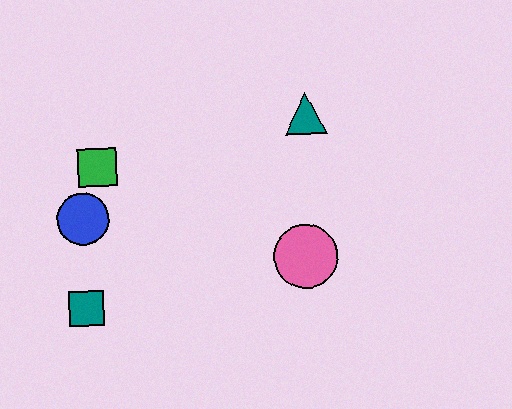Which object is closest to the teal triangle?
The pink circle is closest to the teal triangle.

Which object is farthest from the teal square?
The teal triangle is farthest from the teal square.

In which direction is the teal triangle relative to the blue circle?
The teal triangle is to the right of the blue circle.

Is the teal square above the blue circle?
No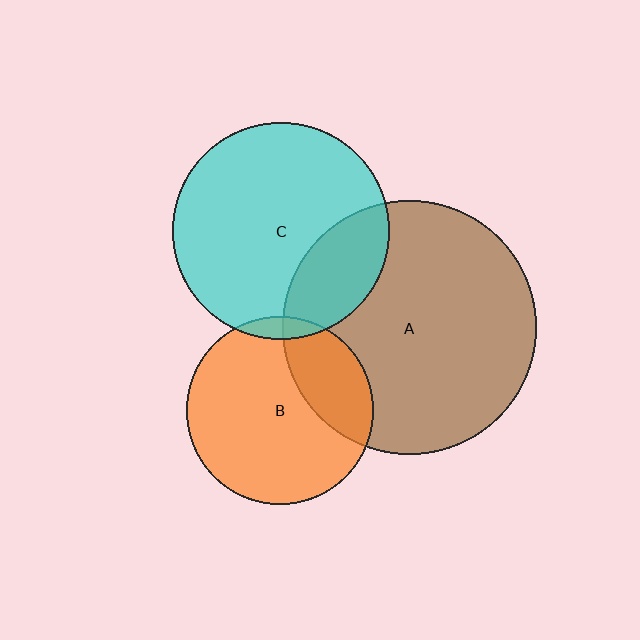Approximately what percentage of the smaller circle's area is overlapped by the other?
Approximately 25%.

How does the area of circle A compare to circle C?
Approximately 1.4 times.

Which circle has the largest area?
Circle A (brown).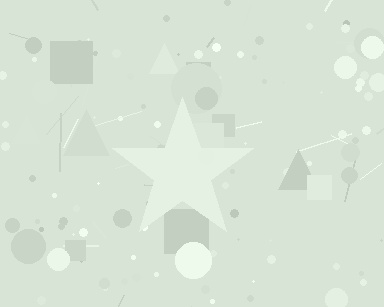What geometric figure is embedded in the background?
A star is embedded in the background.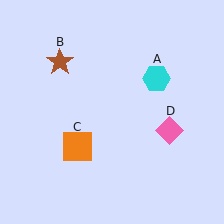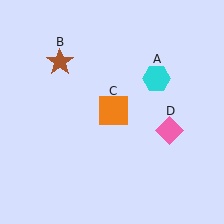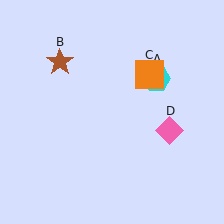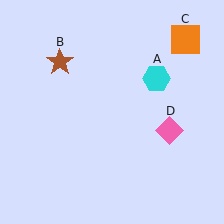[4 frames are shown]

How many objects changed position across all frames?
1 object changed position: orange square (object C).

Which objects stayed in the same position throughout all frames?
Cyan hexagon (object A) and brown star (object B) and pink diamond (object D) remained stationary.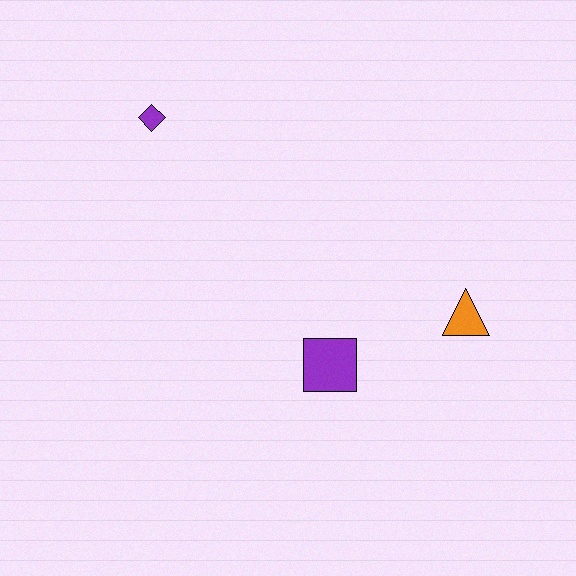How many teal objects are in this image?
There are no teal objects.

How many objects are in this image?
There are 3 objects.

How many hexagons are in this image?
There are no hexagons.